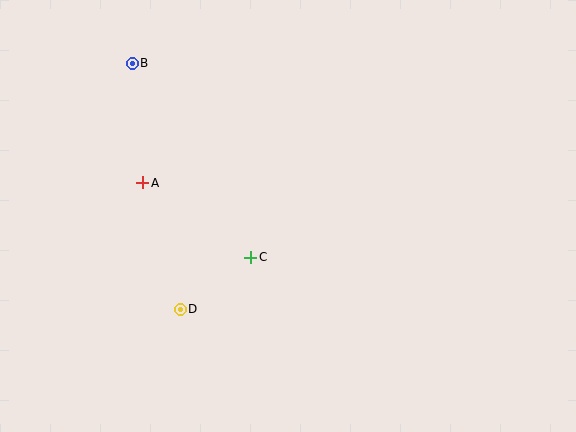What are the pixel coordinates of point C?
Point C is at (251, 257).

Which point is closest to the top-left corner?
Point B is closest to the top-left corner.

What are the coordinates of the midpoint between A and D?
The midpoint between A and D is at (162, 246).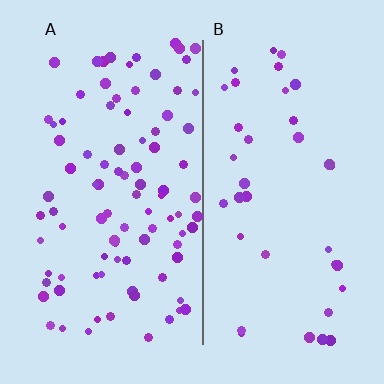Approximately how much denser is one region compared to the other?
Approximately 2.4× — region A over region B.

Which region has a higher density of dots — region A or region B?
A (the left).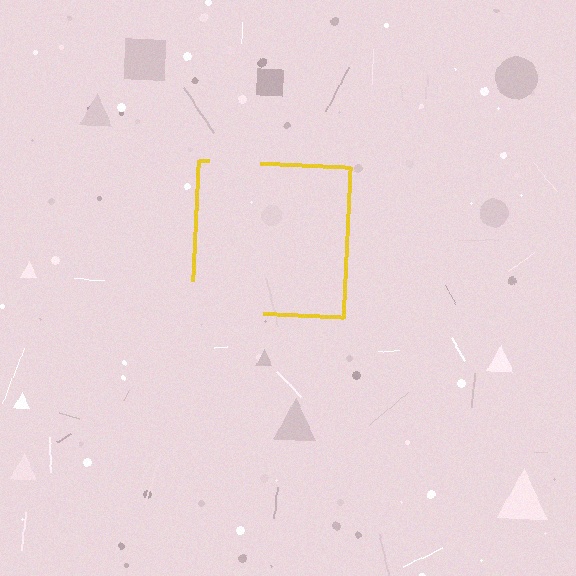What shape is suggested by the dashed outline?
The dashed outline suggests a square.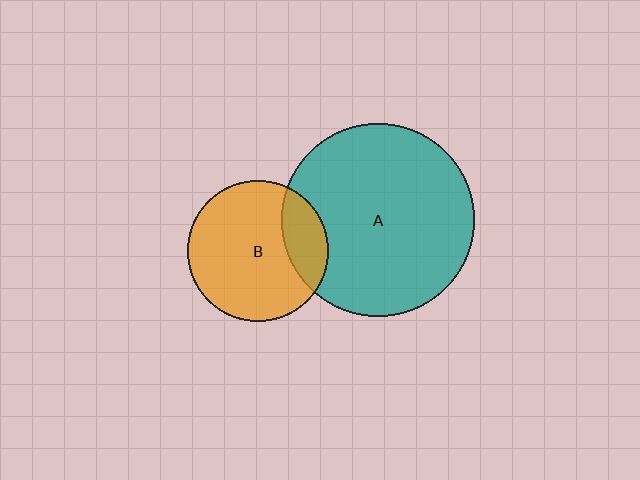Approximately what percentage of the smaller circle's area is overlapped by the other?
Approximately 20%.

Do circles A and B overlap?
Yes.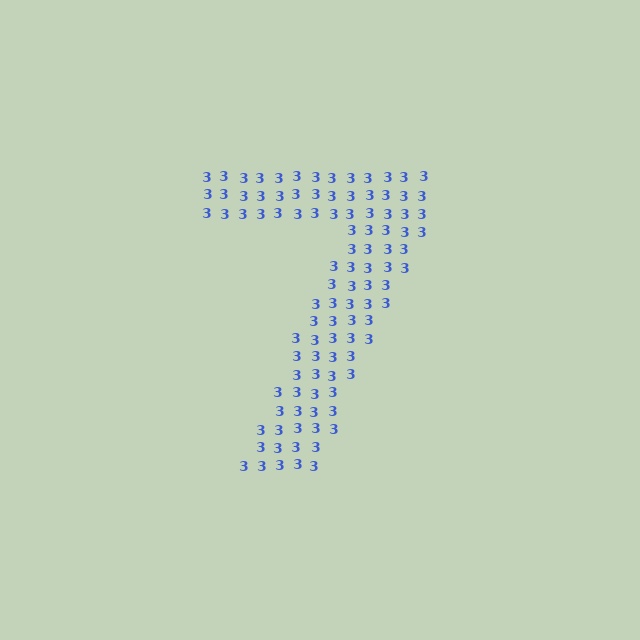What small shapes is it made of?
It is made of small digit 3's.